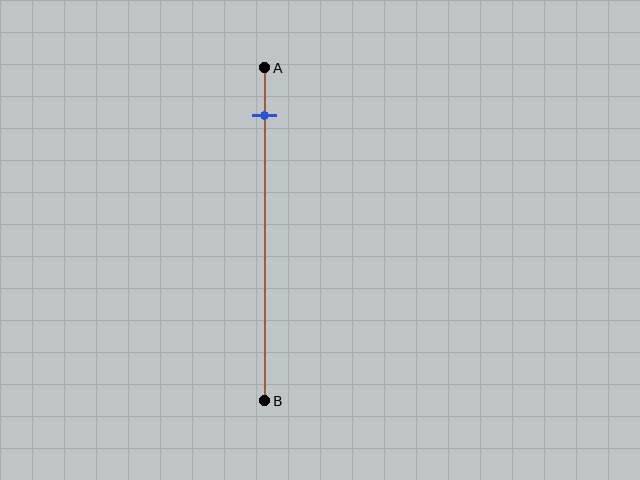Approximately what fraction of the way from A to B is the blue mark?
The blue mark is approximately 15% of the way from A to B.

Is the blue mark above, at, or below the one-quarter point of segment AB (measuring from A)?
The blue mark is above the one-quarter point of segment AB.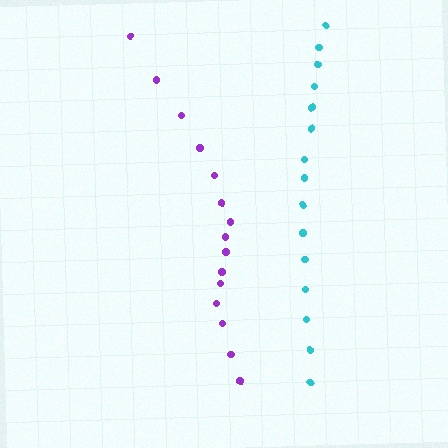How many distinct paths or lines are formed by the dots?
There are 2 distinct paths.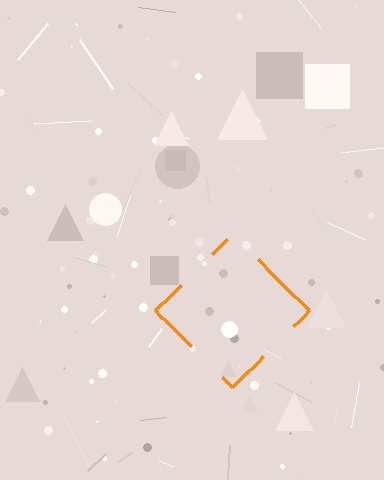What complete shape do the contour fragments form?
The contour fragments form a diamond.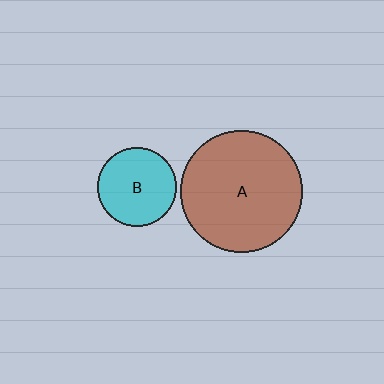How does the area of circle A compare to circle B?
Approximately 2.4 times.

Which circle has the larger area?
Circle A (brown).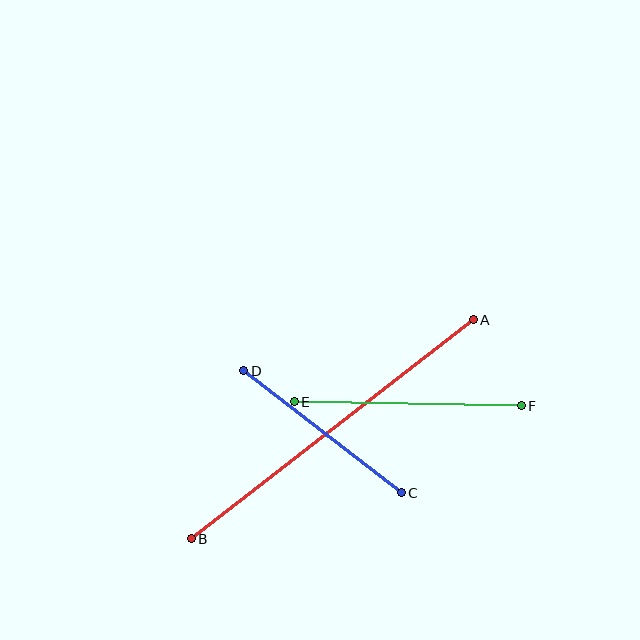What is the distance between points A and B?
The distance is approximately 357 pixels.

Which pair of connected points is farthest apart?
Points A and B are farthest apart.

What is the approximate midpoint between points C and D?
The midpoint is at approximately (323, 432) pixels.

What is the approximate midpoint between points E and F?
The midpoint is at approximately (408, 404) pixels.